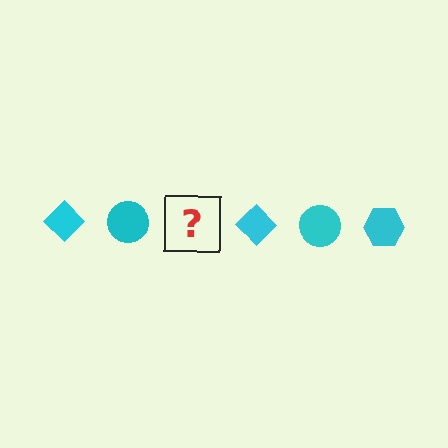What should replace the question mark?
The question mark should be replaced with a cyan hexagon.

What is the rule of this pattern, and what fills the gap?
The rule is that the pattern cycles through diamond, circle, hexagon shapes in cyan. The gap should be filled with a cyan hexagon.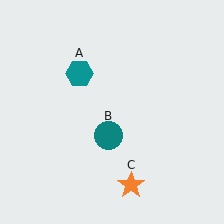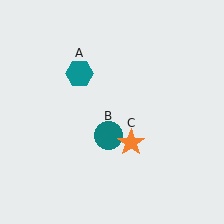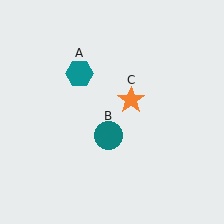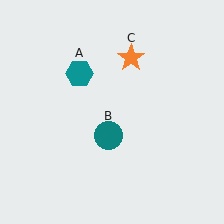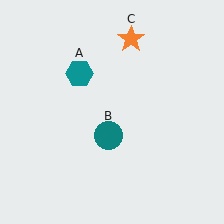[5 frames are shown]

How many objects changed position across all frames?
1 object changed position: orange star (object C).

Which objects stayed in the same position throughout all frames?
Teal hexagon (object A) and teal circle (object B) remained stationary.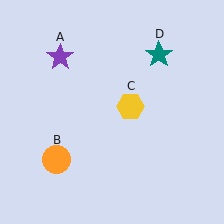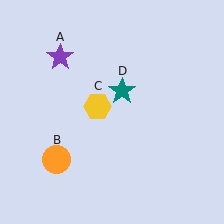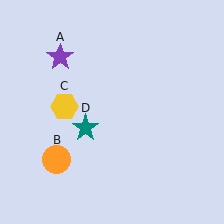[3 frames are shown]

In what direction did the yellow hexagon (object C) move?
The yellow hexagon (object C) moved left.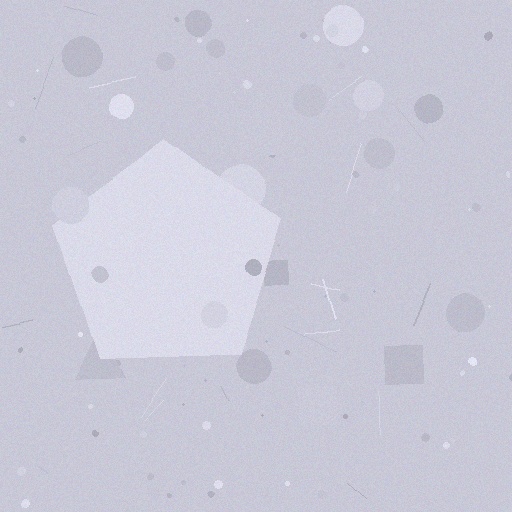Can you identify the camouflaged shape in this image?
The camouflaged shape is a pentagon.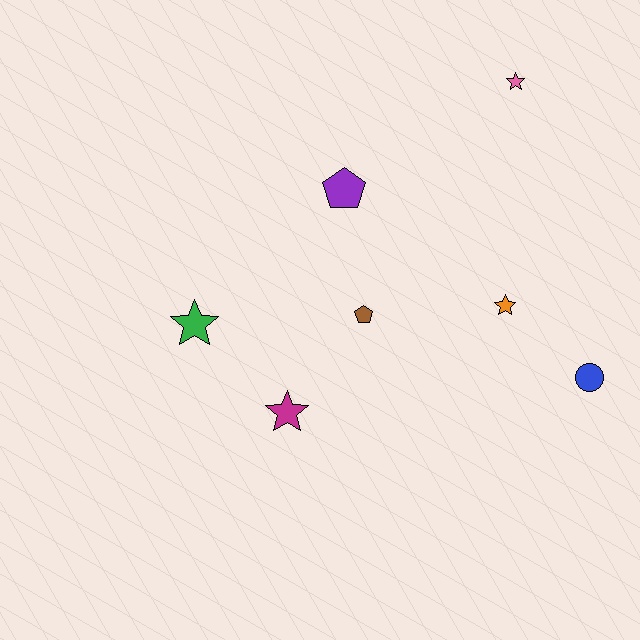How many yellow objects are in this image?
There are no yellow objects.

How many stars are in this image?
There are 4 stars.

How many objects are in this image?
There are 7 objects.